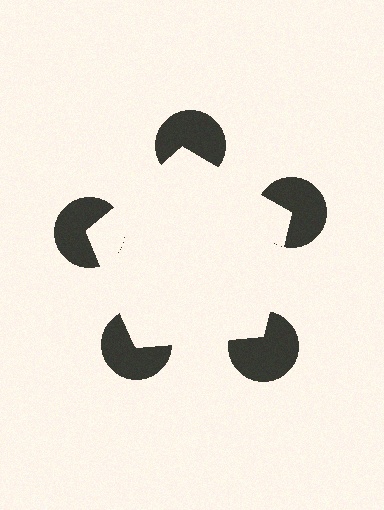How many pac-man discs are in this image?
There are 5 — one at each vertex of the illusory pentagon.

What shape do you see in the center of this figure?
An illusory pentagon — its edges are inferred from the aligned wedge cuts in the pac-man discs, not physically drawn.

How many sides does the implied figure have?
5 sides.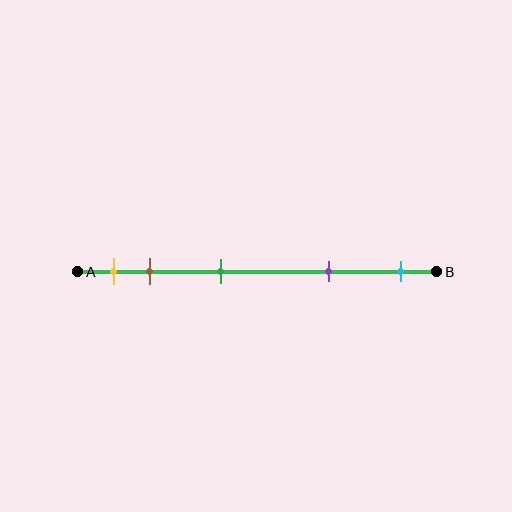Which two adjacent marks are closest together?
The yellow and brown marks are the closest adjacent pair.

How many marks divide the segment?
There are 5 marks dividing the segment.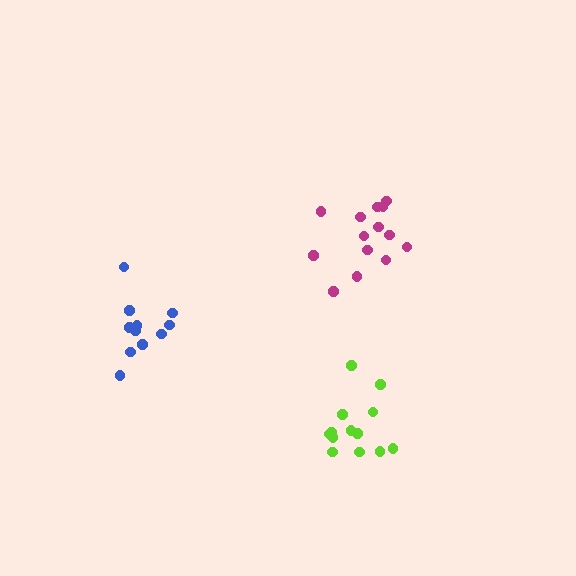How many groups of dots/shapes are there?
There are 3 groups.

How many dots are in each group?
Group 1: 11 dots, Group 2: 13 dots, Group 3: 14 dots (38 total).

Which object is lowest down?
The lime cluster is bottommost.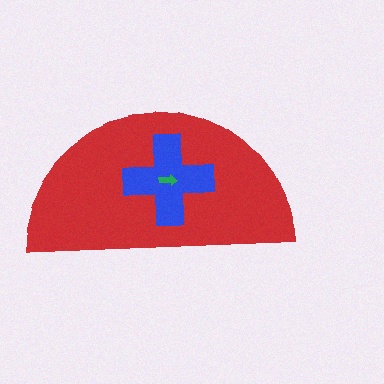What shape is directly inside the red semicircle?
The blue cross.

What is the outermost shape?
The red semicircle.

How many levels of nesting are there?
3.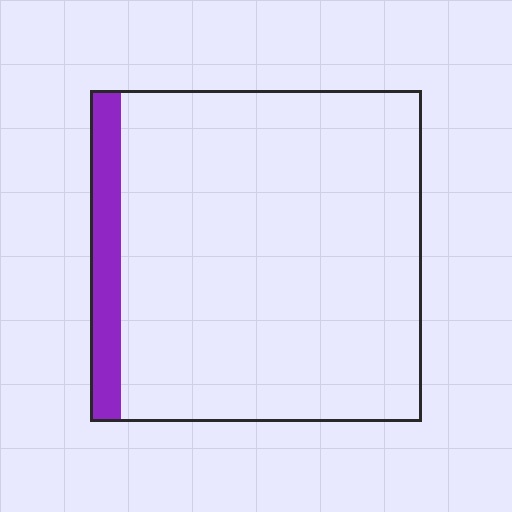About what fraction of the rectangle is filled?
About one tenth (1/10).